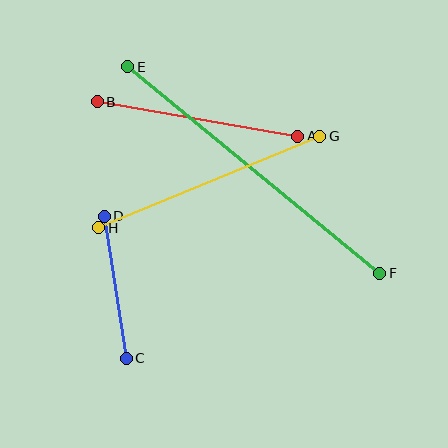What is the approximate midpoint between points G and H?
The midpoint is at approximately (209, 182) pixels.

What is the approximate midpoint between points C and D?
The midpoint is at approximately (115, 287) pixels.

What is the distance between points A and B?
The distance is approximately 203 pixels.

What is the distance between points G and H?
The distance is approximately 239 pixels.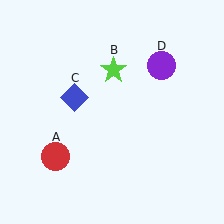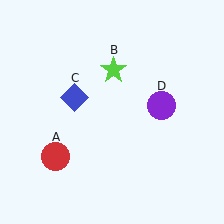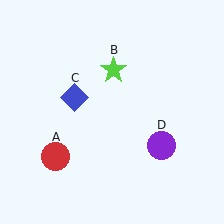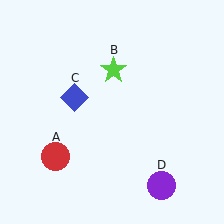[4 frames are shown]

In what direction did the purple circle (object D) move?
The purple circle (object D) moved down.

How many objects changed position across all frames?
1 object changed position: purple circle (object D).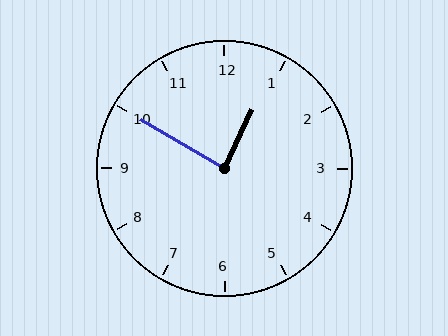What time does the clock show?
12:50.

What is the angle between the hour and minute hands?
Approximately 85 degrees.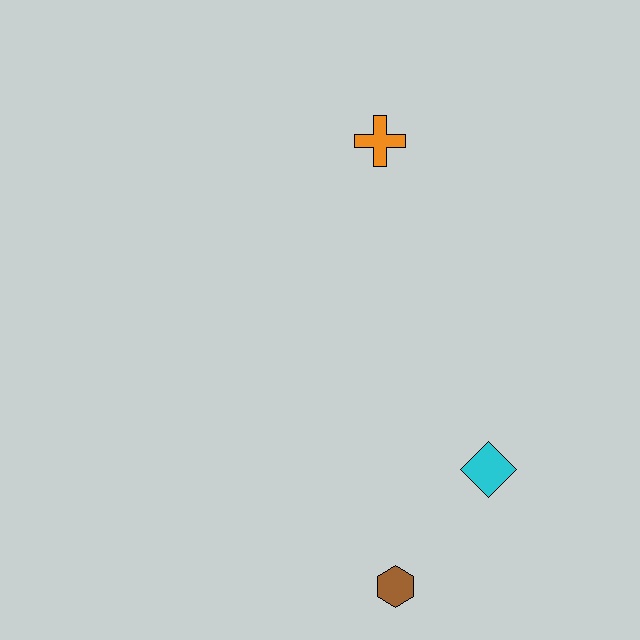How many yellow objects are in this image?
There are no yellow objects.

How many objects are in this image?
There are 3 objects.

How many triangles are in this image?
There are no triangles.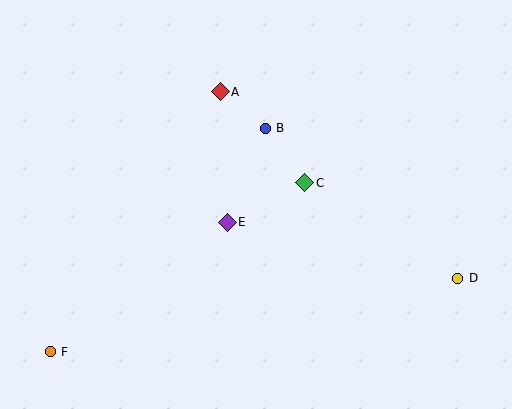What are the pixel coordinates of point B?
Point B is at (265, 128).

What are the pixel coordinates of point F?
Point F is at (50, 352).